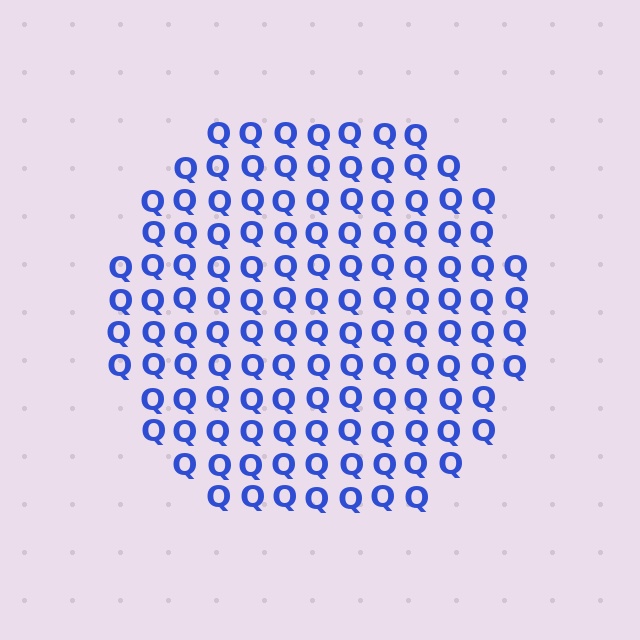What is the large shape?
The large shape is a circle.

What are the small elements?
The small elements are letter Q's.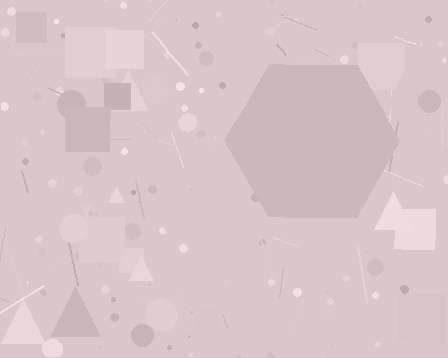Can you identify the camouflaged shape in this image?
The camouflaged shape is a hexagon.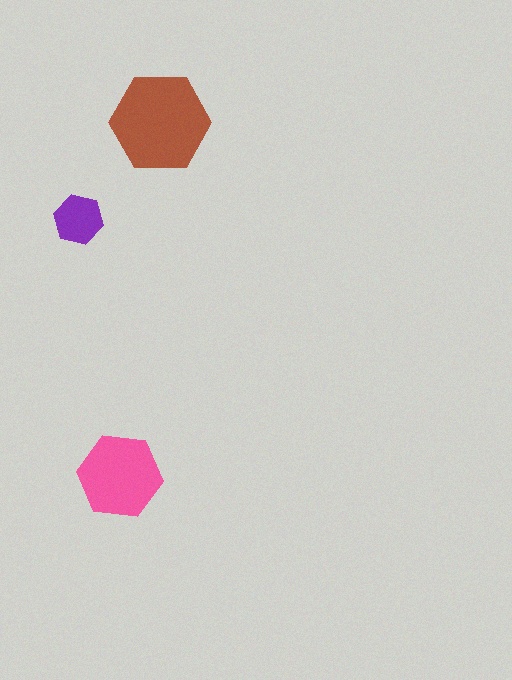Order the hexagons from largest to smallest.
the brown one, the pink one, the purple one.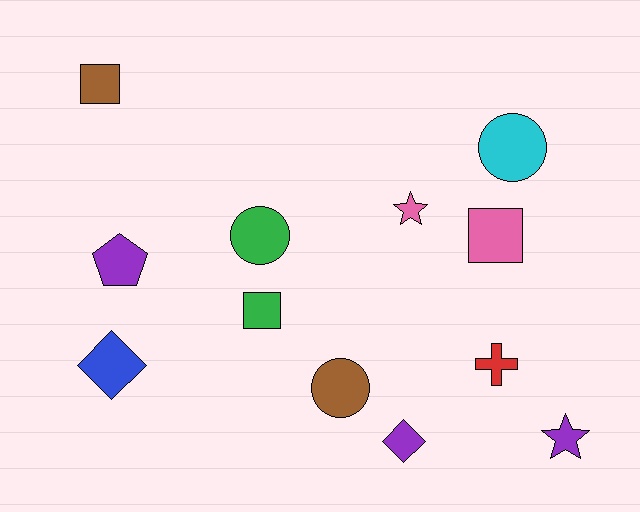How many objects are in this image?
There are 12 objects.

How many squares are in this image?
There are 3 squares.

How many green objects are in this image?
There are 2 green objects.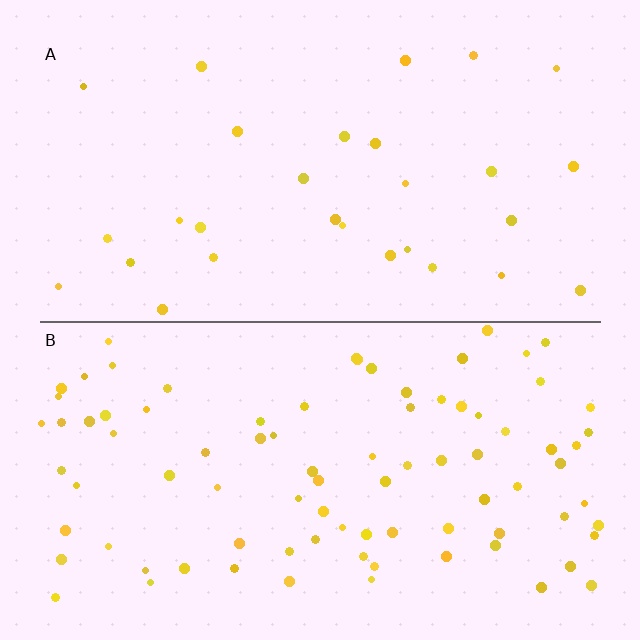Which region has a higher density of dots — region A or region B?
B (the bottom).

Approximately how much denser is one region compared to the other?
Approximately 3.0× — region B over region A.